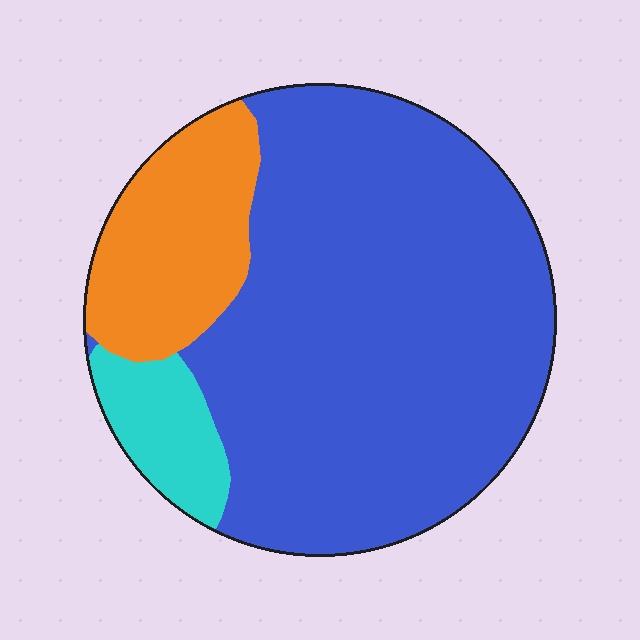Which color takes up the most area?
Blue, at roughly 75%.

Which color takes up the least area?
Cyan, at roughly 10%.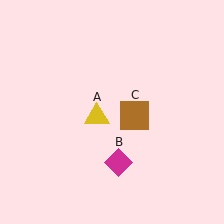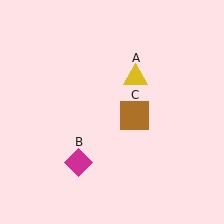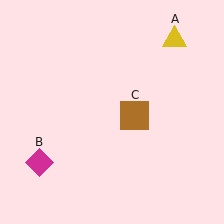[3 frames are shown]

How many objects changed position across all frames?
2 objects changed position: yellow triangle (object A), magenta diamond (object B).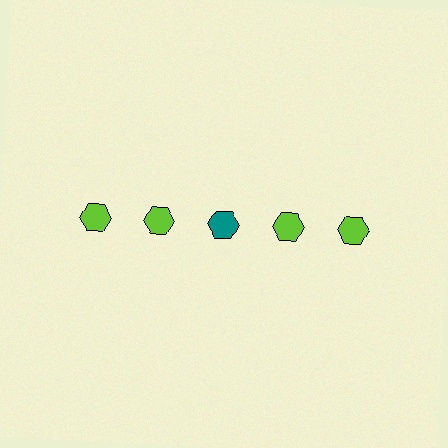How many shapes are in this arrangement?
There are 5 shapes arranged in a grid pattern.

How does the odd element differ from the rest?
It has a different color: teal instead of lime.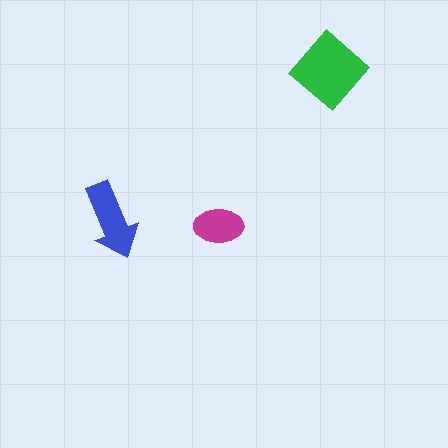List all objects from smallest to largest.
The magenta ellipse, the blue arrow, the green diamond.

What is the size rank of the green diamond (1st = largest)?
1st.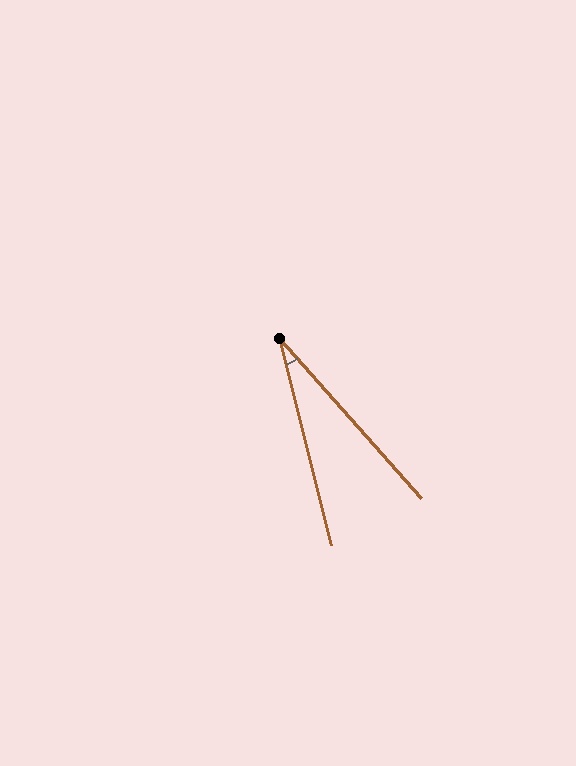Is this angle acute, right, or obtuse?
It is acute.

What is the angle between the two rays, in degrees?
Approximately 28 degrees.